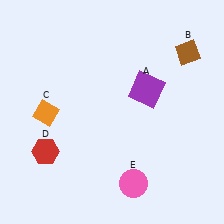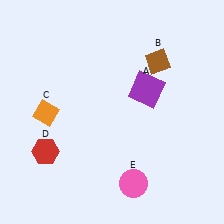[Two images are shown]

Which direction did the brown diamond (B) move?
The brown diamond (B) moved left.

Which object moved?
The brown diamond (B) moved left.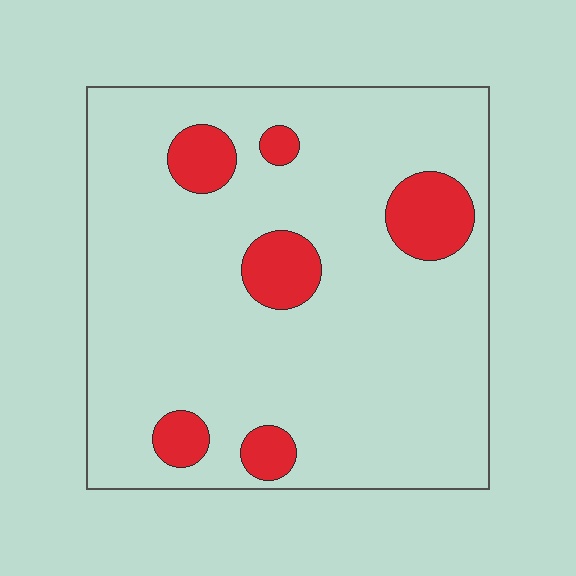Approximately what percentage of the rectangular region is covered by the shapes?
Approximately 15%.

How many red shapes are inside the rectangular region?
6.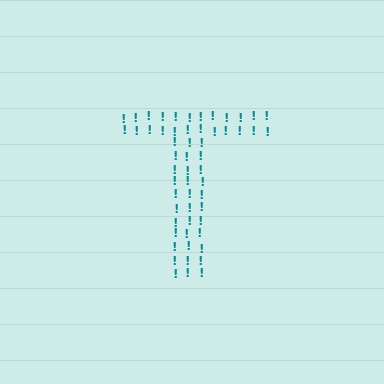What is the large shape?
The large shape is the letter T.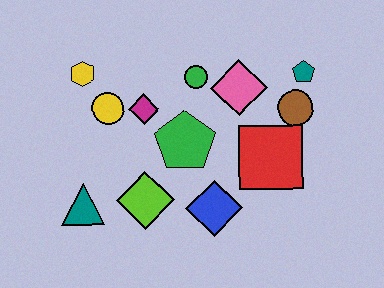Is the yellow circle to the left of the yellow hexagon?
No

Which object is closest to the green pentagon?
The magenta diamond is closest to the green pentagon.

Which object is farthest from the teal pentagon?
The teal triangle is farthest from the teal pentagon.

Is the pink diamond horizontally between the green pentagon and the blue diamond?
No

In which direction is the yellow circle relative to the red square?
The yellow circle is to the left of the red square.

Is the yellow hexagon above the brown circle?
Yes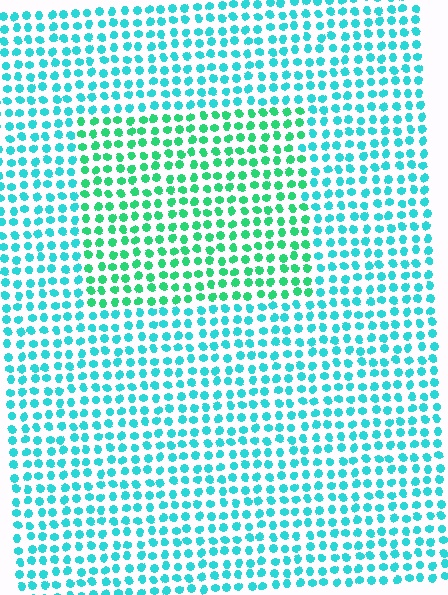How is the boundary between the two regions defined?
The boundary is defined purely by a slight shift in hue (about 34 degrees). Spacing, size, and orientation are identical on both sides.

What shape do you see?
I see a rectangle.